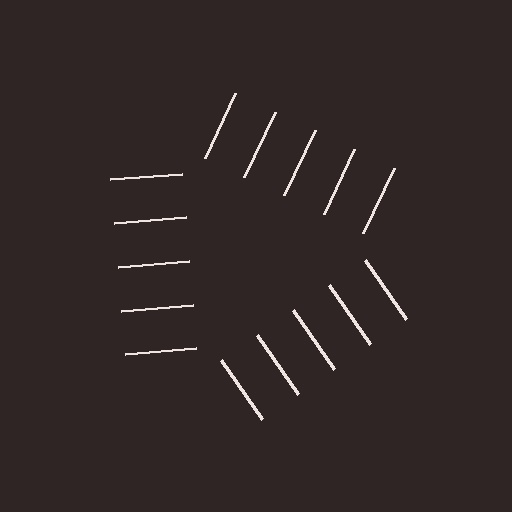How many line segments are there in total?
15 — 5 along each of the 3 edges.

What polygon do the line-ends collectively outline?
An illusory triangle — the line segments terminate on its edges but no continuous stroke is drawn.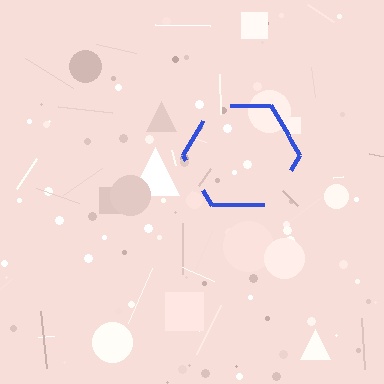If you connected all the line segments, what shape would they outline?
They would outline a hexagon.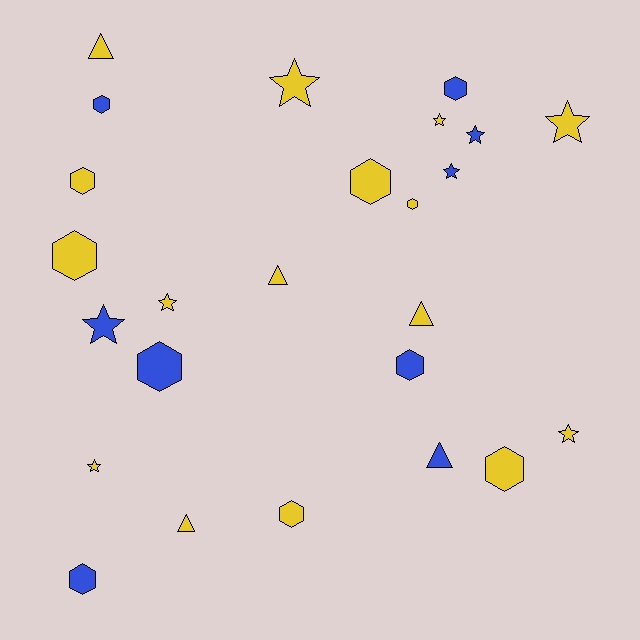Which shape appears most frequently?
Hexagon, with 11 objects.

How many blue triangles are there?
There is 1 blue triangle.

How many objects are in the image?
There are 25 objects.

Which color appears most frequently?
Yellow, with 16 objects.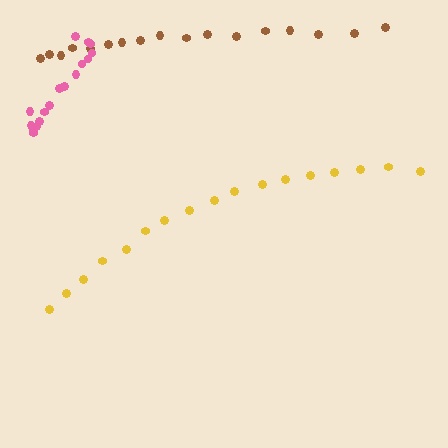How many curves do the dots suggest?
There are 3 distinct paths.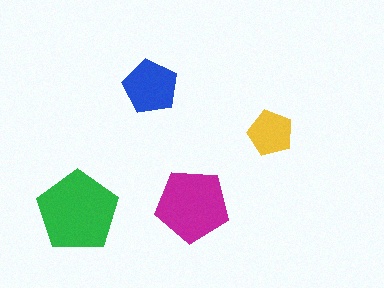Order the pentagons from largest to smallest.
the green one, the magenta one, the blue one, the yellow one.